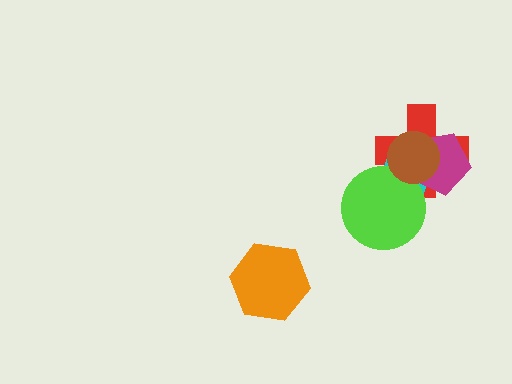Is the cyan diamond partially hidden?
Yes, it is partially covered by another shape.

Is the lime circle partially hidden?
Yes, it is partially covered by another shape.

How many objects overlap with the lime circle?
3 objects overlap with the lime circle.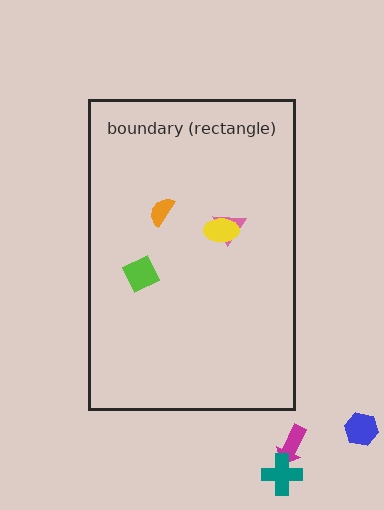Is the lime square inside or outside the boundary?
Inside.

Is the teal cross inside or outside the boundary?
Outside.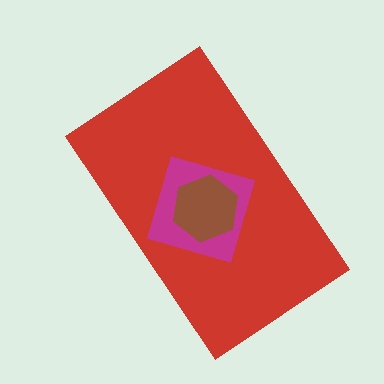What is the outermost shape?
The red rectangle.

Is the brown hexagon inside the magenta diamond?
Yes.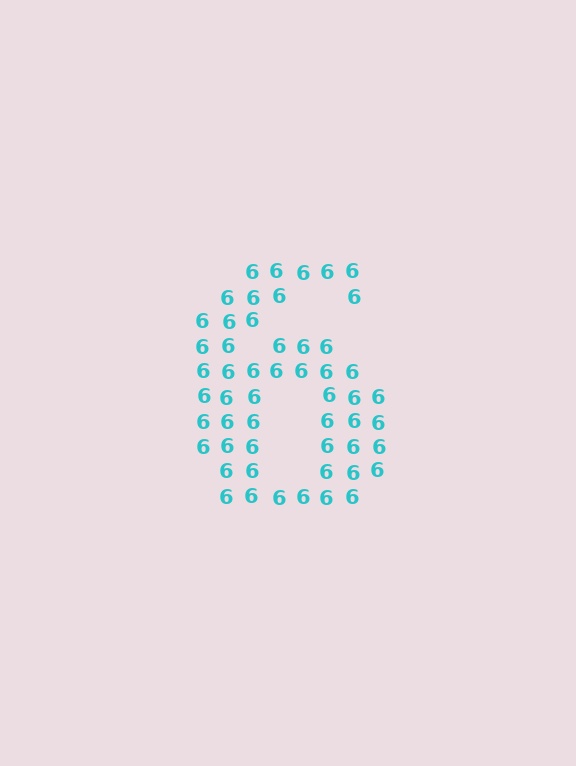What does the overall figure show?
The overall figure shows the digit 6.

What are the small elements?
The small elements are digit 6's.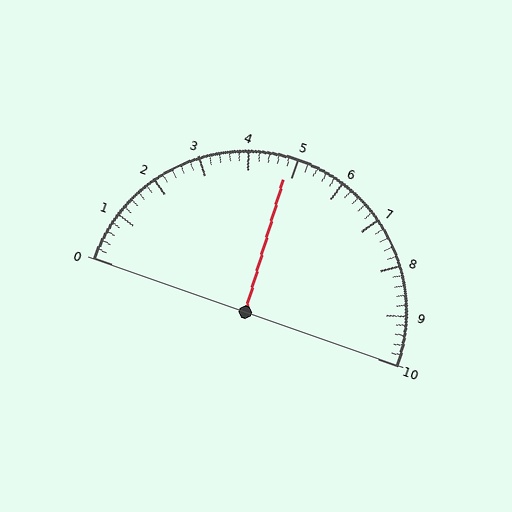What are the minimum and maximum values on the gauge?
The gauge ranges from 0 to 10.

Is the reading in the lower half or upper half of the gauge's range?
The reading is in the lower half of the range (0 to 10).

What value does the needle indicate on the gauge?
The needle indicates approximately 4.8.